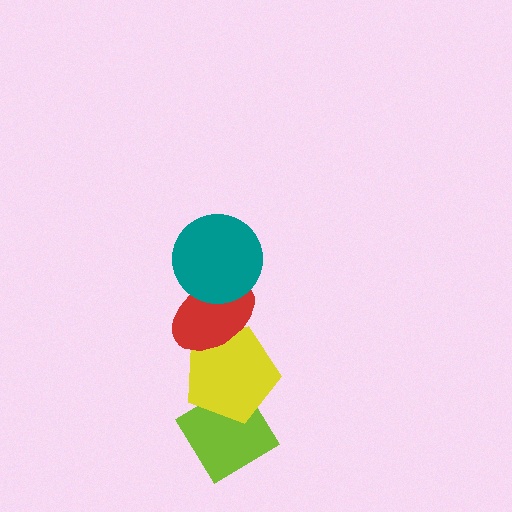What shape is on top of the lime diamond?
The yellow pentagon is on top of the lime diamond.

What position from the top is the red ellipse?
The red ellipse is 2nd from the top.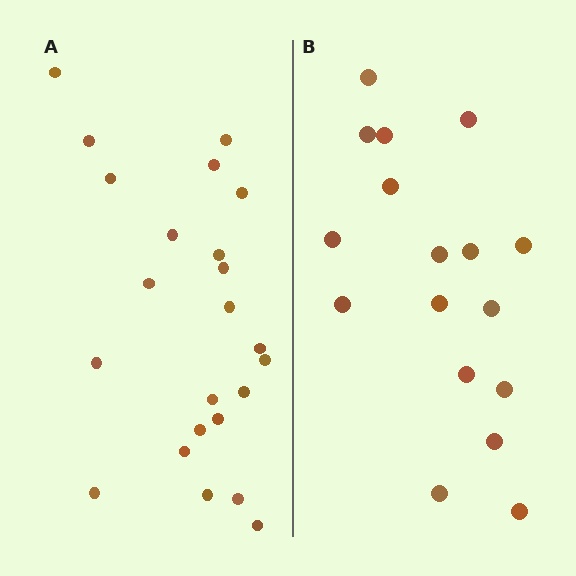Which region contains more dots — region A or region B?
Region A (the left region) has more dots.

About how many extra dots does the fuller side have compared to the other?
Region A has about 6 more dots than region B.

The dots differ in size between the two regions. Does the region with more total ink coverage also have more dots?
No. Region B has more total ink coverage because its dots are larger, but region A actually contains more individual dots. Total area can be misleading — the number of items is what matters here.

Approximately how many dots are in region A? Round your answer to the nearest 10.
About 20 dots. (The exact count is 23, which rounds to 20.)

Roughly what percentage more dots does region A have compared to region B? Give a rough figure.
About 35% more.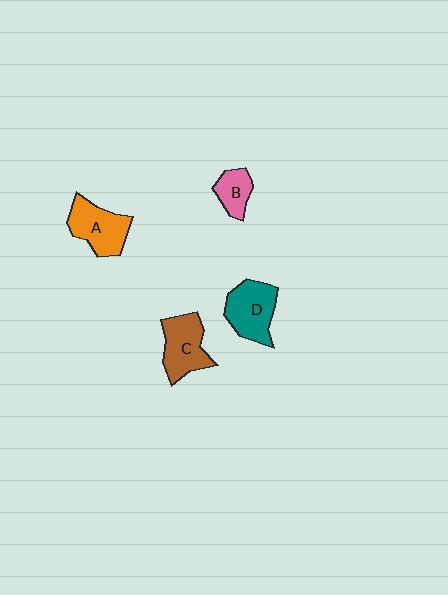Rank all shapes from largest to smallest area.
From largest to smallest: D (teal), A (orange), C (brown), B (pink).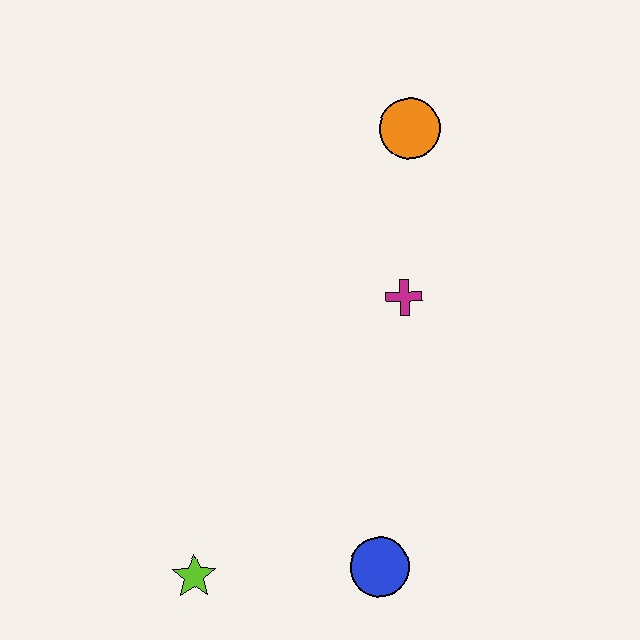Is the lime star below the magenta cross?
Yes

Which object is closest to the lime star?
The blue circle is closest to the lime star.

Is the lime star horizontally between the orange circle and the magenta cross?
No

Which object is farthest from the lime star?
The orange circle is farthest from the lime star.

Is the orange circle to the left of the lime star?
No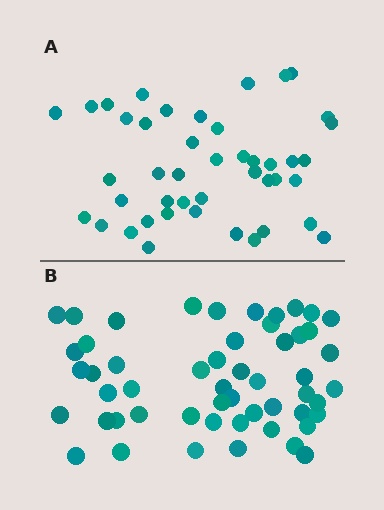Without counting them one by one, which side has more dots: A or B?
Region B (the bottom region) has more dots.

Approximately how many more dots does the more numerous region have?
Region B has roughly 8 or so more dots than region A.